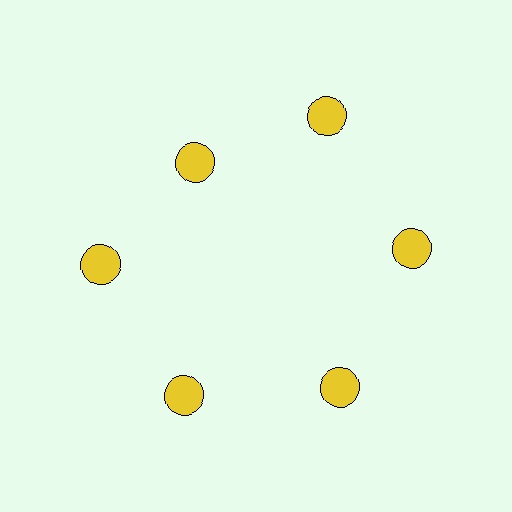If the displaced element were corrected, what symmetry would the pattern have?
It would have 6-fold rotational symmetry — the pattern would map onto itself every 60 degrees.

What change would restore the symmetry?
The symmetry would be restored by moving it outward, back onto the ring so that all 6 circles sit at equal angles and equal distance from the center.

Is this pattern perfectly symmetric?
No. The 6 yellow circles are arranged in a ring, but one element near the 11 o'clock position is pulled inward toward the center, breaking the 6-fold rotational symmetry.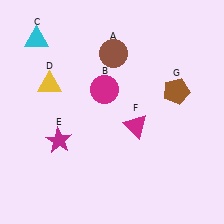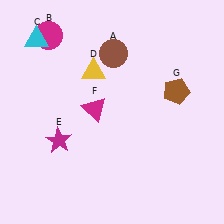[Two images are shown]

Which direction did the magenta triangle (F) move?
The magenta triangle (F) moved left.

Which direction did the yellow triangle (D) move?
The yellow triangle (D) moved right.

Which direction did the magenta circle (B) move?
The magenta circle (B) moved left.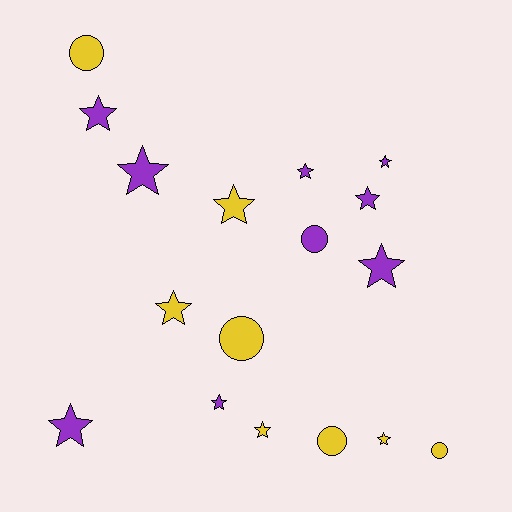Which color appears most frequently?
Purple, with 9 objects.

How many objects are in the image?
There are 17 objects.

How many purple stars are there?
There are 8 purple stars.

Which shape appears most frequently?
Star, with 12 objects.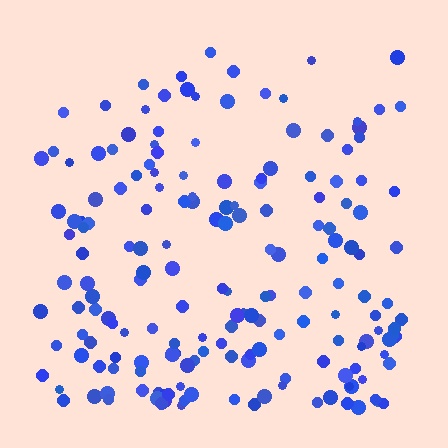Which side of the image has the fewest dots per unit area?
The top.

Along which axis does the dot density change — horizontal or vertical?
Vertical.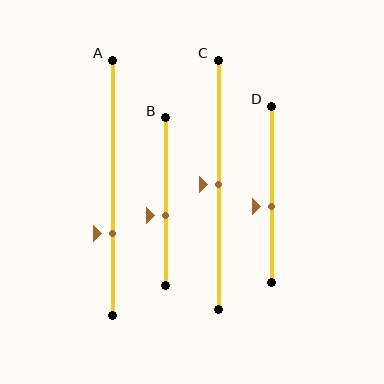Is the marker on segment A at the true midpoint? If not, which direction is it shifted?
No, the marker on segment A is shifted downward by about 18% of the segment length.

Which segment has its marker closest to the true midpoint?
Segment C has its marker closest to the true midpoint.